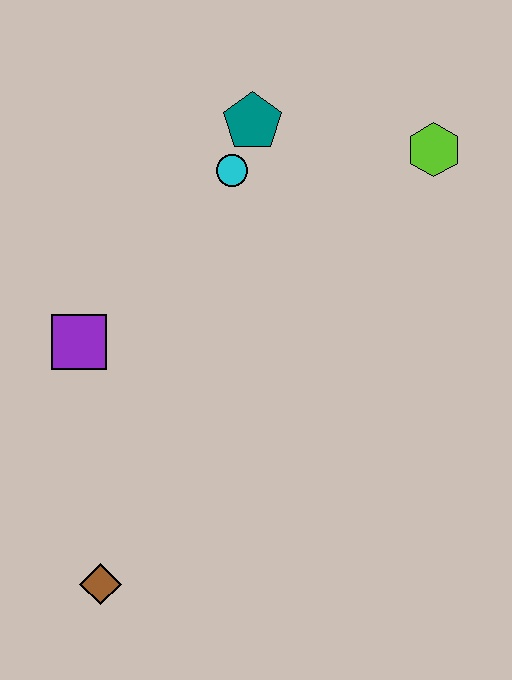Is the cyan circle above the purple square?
Yes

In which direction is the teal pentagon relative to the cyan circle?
The teal pentagon is above the cyan circle.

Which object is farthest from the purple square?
The lime hexagon is farthest from the purple square.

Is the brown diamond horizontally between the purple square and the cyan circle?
Yes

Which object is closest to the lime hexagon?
The teal pentagon is closest to the lime hexagon.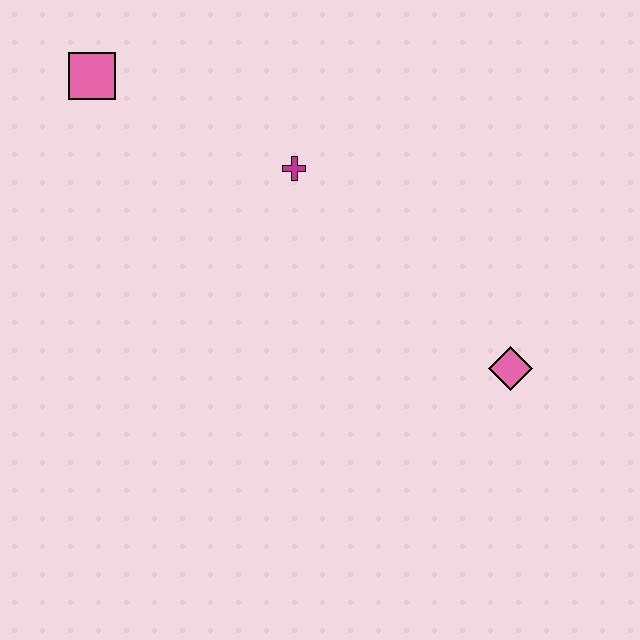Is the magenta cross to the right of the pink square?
Yes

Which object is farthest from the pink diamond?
The pink square is farthest from the pink diamond.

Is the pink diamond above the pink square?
No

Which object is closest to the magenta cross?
The pink square is closest to the magenta cross.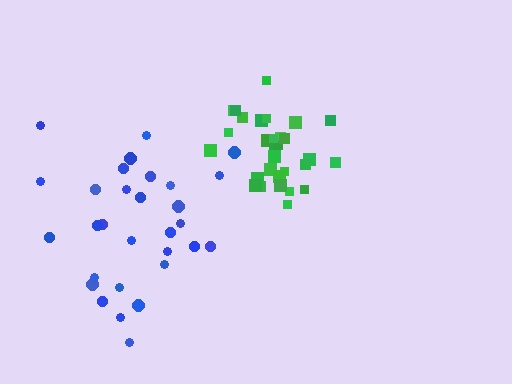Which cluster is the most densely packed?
Green.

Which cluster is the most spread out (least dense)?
Blue.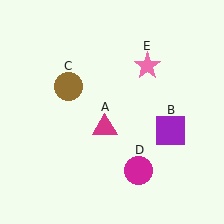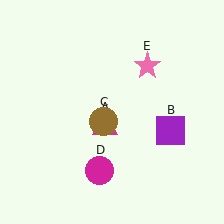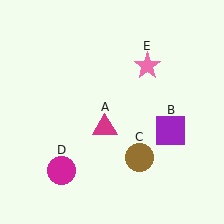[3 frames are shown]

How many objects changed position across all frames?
2 objects changed position: brown circle (object C), magenta circle (object D).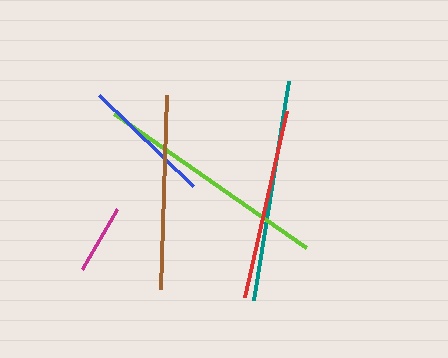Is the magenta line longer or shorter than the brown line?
The brown line is longer than the magenta line.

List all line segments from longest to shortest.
From longest to shortest: lime, teal, brown, red, blue, magenta.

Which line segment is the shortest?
The magenta line is the shortest at approximately 69 pixels.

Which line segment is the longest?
The lime line is the longest at approximately 235 pixels.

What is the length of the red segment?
The red segment is approximately 190 pixels long.